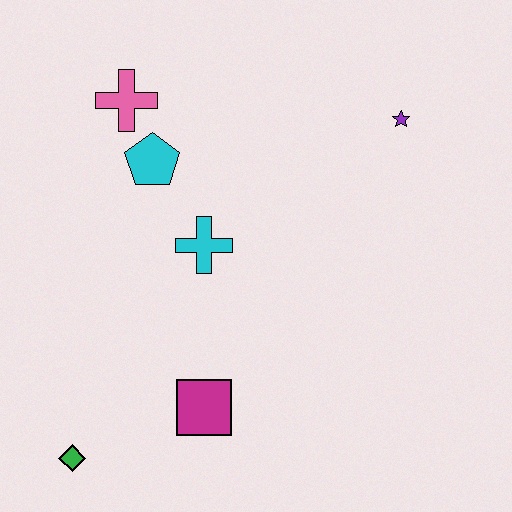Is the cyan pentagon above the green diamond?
Yes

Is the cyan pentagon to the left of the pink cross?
No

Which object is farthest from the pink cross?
The green diamond is farthest from the pink cross.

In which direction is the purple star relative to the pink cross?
The purple star is to the right of the pink cross.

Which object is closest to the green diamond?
The magenta square is closest to the green diamond.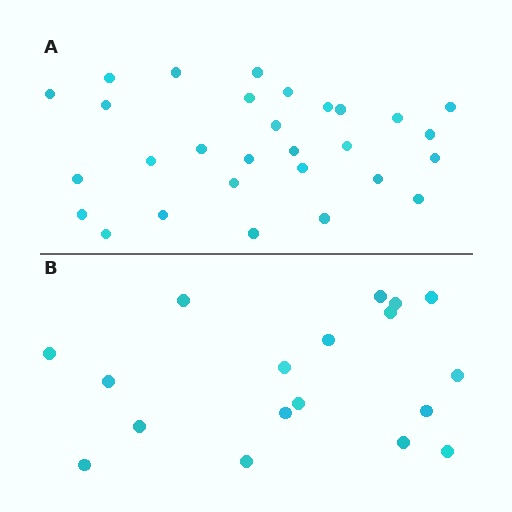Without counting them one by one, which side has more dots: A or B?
Region A (the top region) has more dots.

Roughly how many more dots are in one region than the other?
Region A has roughly 12 or so more dots than region B.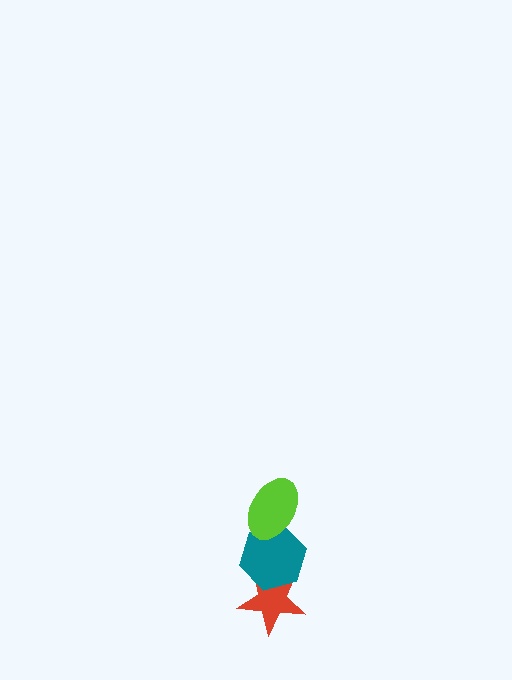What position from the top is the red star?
The red star is 3rd from the top.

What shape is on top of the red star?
The teal hexagon is on top of the red star.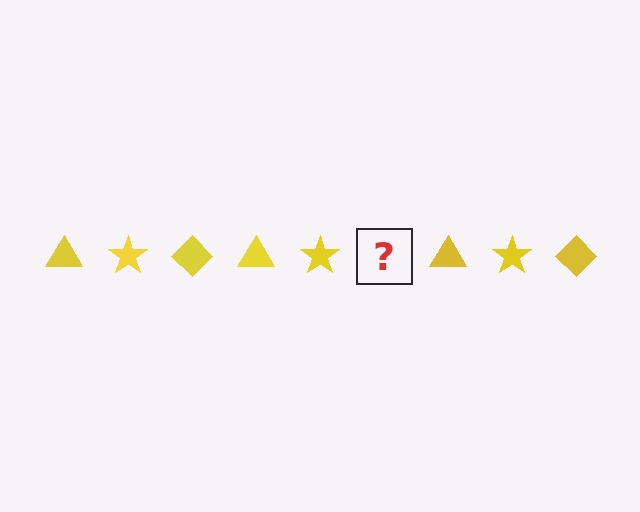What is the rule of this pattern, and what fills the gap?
The rule is that the pattern cycles through triangle, star, diamond shapes in yellow. The gap should be filled with a yellow diamond.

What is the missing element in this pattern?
The missing element is a yellow diamond.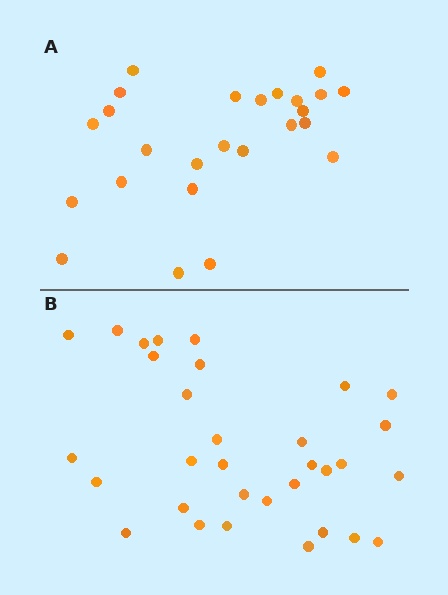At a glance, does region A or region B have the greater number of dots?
Region B (the bottom region) has more dots.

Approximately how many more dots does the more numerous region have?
Region B has roughly 8 or so more dots than region A.